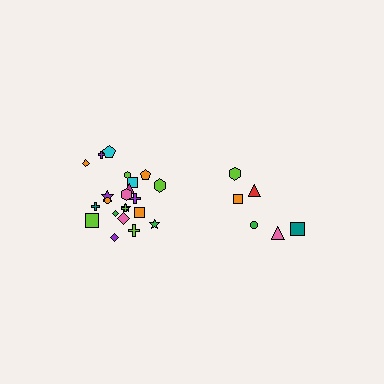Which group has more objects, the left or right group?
The left group.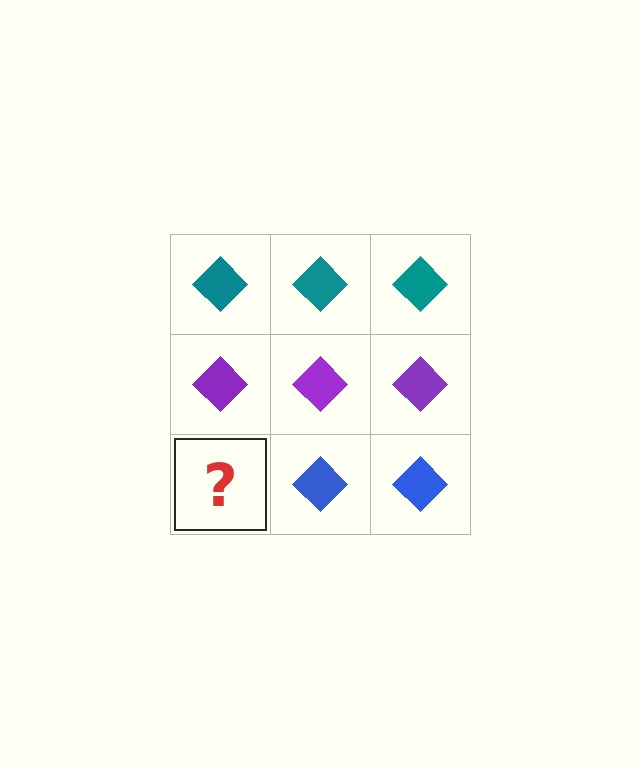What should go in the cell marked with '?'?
The missing cell should contain a blue diamond.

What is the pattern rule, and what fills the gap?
The rule is that each row has a consistent color. The gap should be filled with a blue diamond.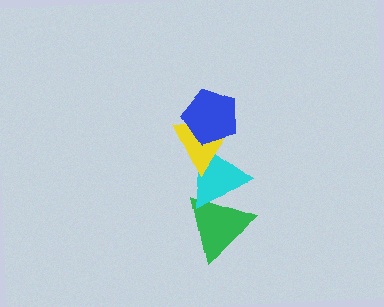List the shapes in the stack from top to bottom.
From top to bottom: the blue pentagon, the yellow triangle, the cyan triangle, the green triangle.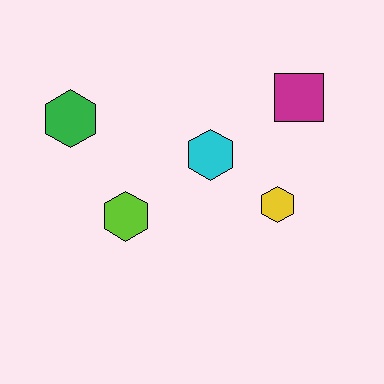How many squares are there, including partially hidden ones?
There is 1 square.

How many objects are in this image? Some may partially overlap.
There are 5 objects.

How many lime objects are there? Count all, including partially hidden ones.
There is 1 lime object.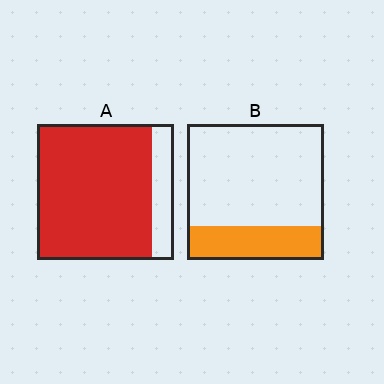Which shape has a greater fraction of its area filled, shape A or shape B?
Shape A.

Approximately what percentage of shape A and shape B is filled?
A is approximately 85% and B is approximately 25%.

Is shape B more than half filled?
No.